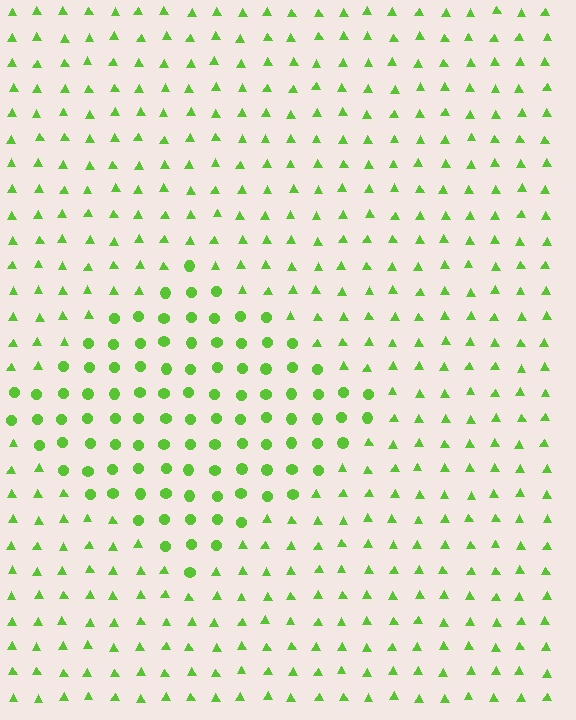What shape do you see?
I see a diamond.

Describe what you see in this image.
The image is filled with small lime elements arranged in a uniform grid. A diamond-shaped region contains circles, while the surrounding area contains triangles. The boundary is defined purely by the change in element shape.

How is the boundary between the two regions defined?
The boundary is defined by a change in element shape: circles inside vs. triangles outside. All elements share the same color and spacing.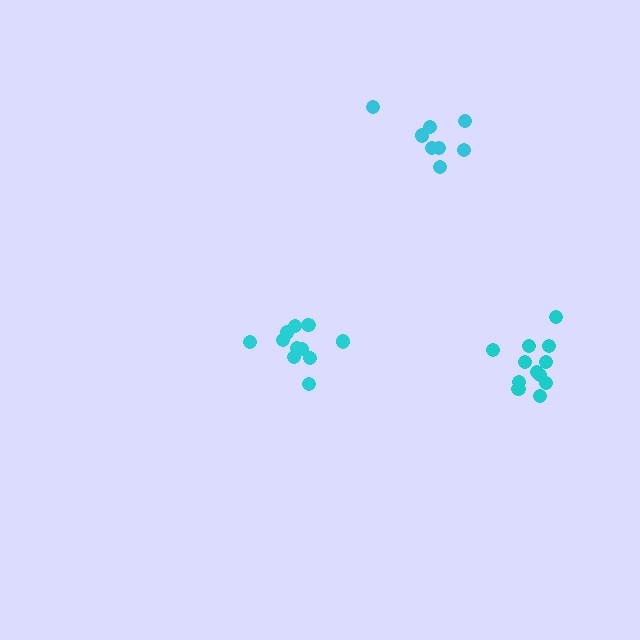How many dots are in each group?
Group 1: 11 dots, Group 2: 12 dots, Group 3: 8 dots (31 total).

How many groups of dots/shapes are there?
There are 3 groups.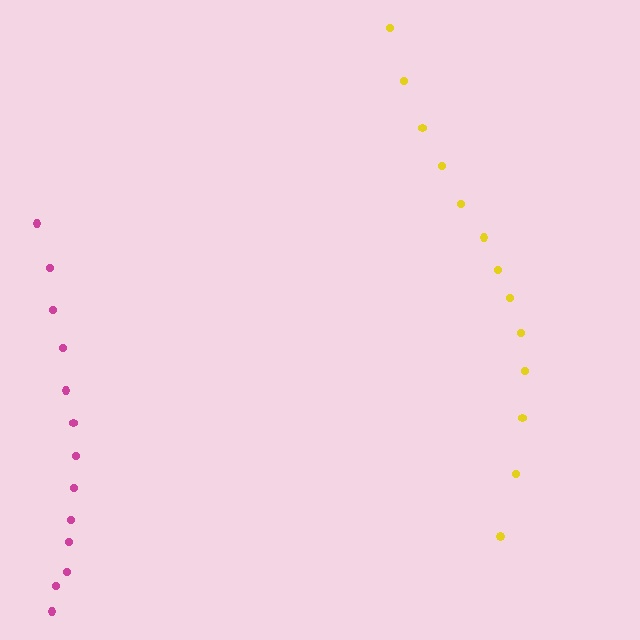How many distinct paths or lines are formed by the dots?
There are 2 distinct paths.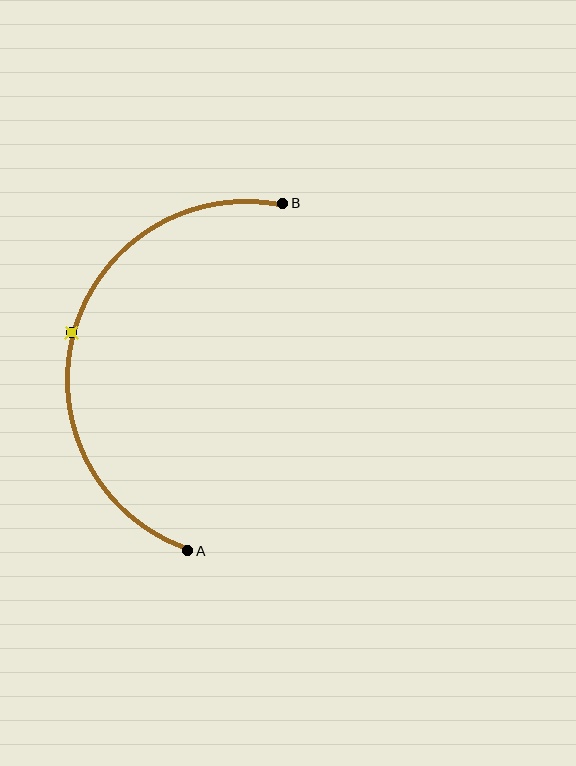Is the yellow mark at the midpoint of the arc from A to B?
Yes. The yellow mark lies on the arc at equal arc-length from both A and B — it is the arc midpoint.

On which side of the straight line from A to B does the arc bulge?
The arc bulges to the left of the straight line connecting A and B.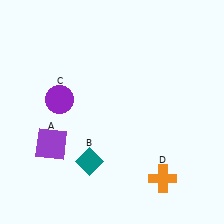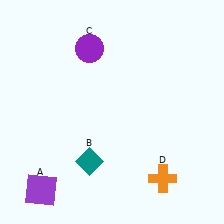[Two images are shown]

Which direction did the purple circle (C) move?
The purple circle (C) moved up.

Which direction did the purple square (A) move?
The purple square (A) moved down.